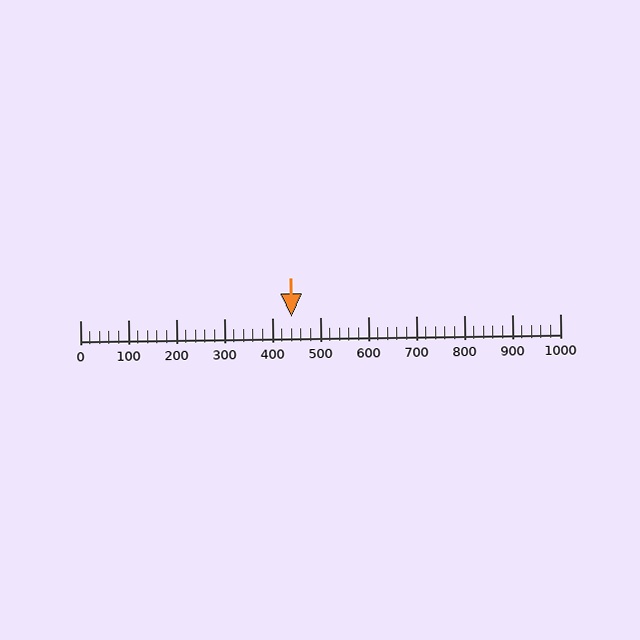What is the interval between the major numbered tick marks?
The major tick marks are spaced 100 units apart.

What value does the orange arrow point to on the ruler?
The orange arrow points to approximately 440.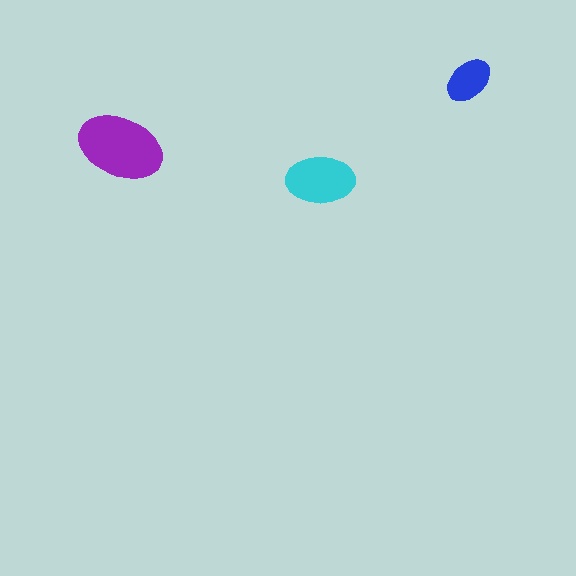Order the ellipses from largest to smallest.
the purple one, the cyan one, the blue one.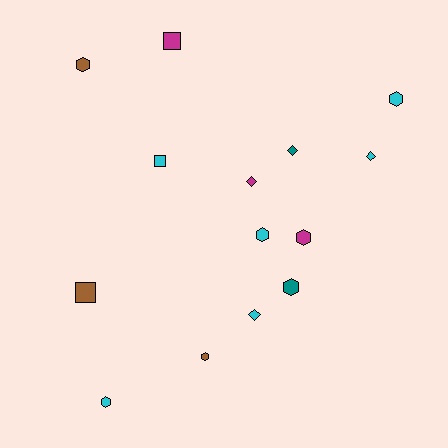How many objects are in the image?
There are 14 objects.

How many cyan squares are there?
There is 1 cyan square.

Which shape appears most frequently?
Hexagon, with 7 objects.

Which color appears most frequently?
Cyan, with 6 objects.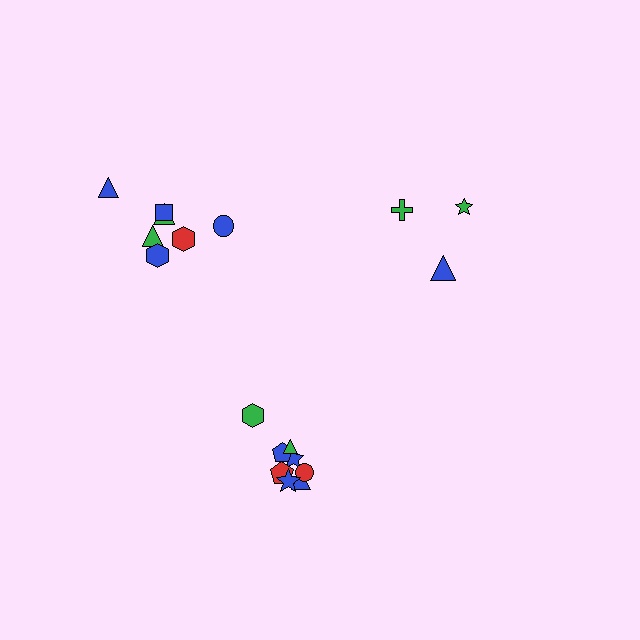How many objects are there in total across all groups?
There are 18 objects.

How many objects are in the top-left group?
There are 7 objects.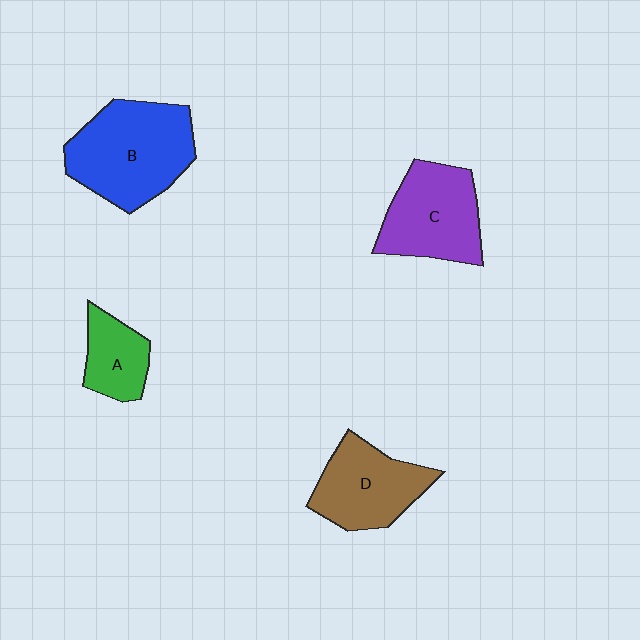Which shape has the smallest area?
Shape A (green).